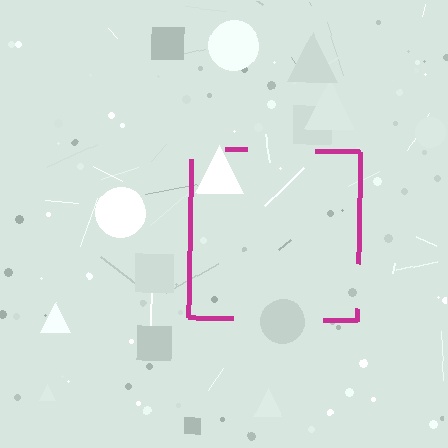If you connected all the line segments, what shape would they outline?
They would outline a square.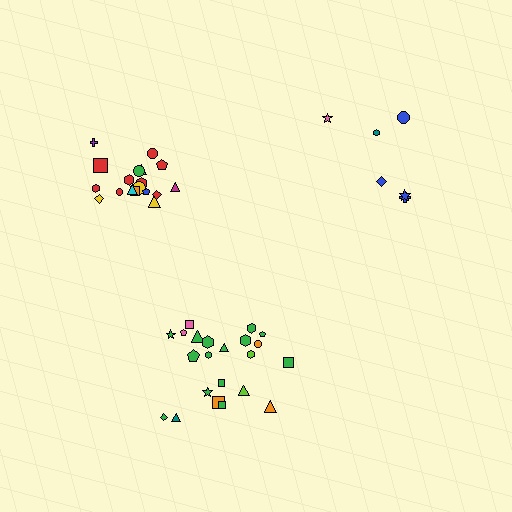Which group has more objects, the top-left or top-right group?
The top-left group.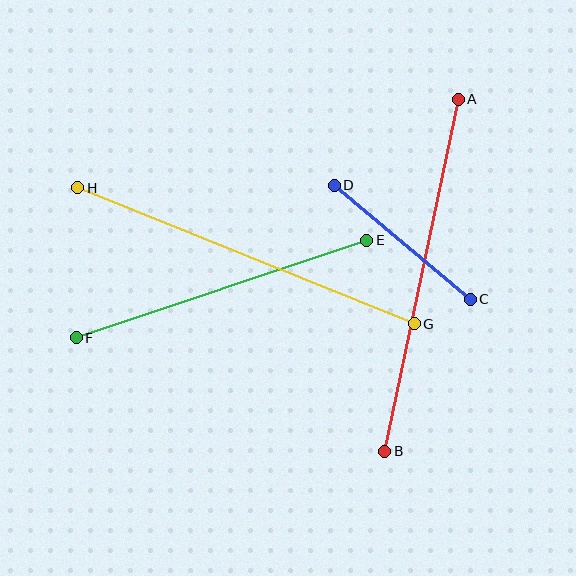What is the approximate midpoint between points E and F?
The midpoint is at approximately (222, 289) pixels.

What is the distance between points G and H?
The distance is approximately 363 pixels.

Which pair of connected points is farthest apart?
Points G and H are farthest apart.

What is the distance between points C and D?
The distance is approximately 177 pixels.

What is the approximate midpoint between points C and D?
The midpoint is at approximately (402, 242) pixels.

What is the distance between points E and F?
The distance is approximately 307 pixels.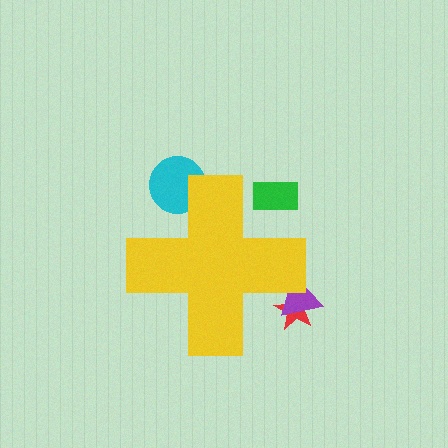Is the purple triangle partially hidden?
Yes, the purple triangle is partially hidden behind the yellow cross.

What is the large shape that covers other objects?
A yellow cross.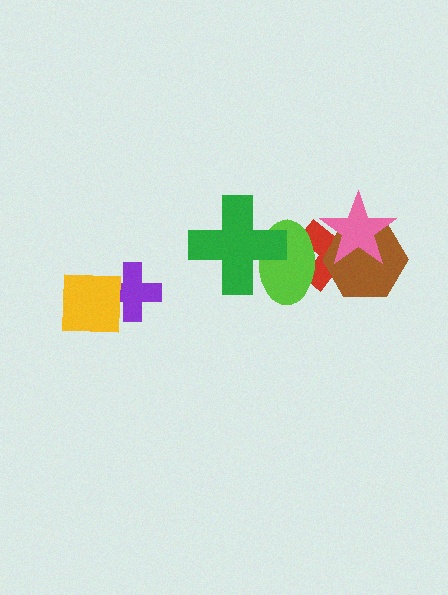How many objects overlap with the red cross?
3 objects overlap with the red cross.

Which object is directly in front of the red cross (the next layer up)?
The brown hexagon is directly in front of the red cross.